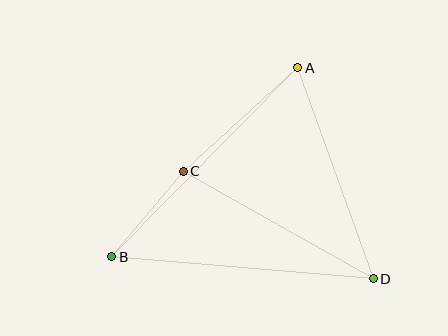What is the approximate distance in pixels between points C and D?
The distance between C and D is approximately 218 pixels.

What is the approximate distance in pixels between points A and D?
The distance between A and D is approximately 224 pixels.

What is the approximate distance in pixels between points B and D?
The distance between B and D is approximately 262 pixels.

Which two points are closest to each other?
Points B and C are closest to each other.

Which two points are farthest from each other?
Points A and B are farthest from each other.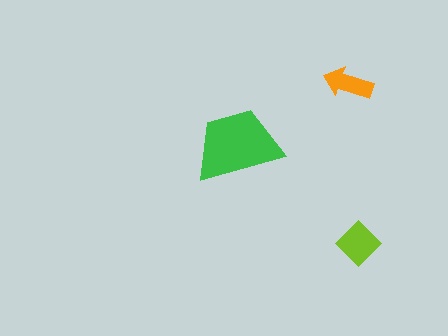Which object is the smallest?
The orange arrow.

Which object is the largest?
The green trapezoid.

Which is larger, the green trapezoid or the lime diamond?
The green trapezoid.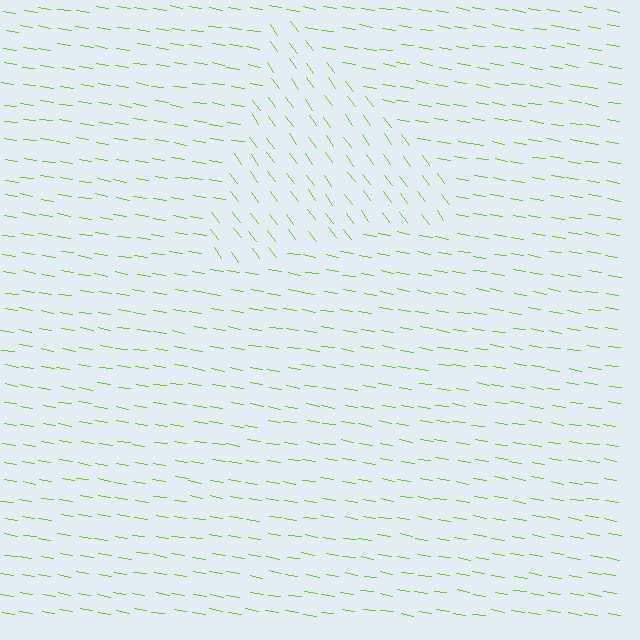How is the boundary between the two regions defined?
The boundary is defined purely by a change in line orientation (approximately 45 degrees difference). All lines are the same color and thickness.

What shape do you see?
I see a triangle.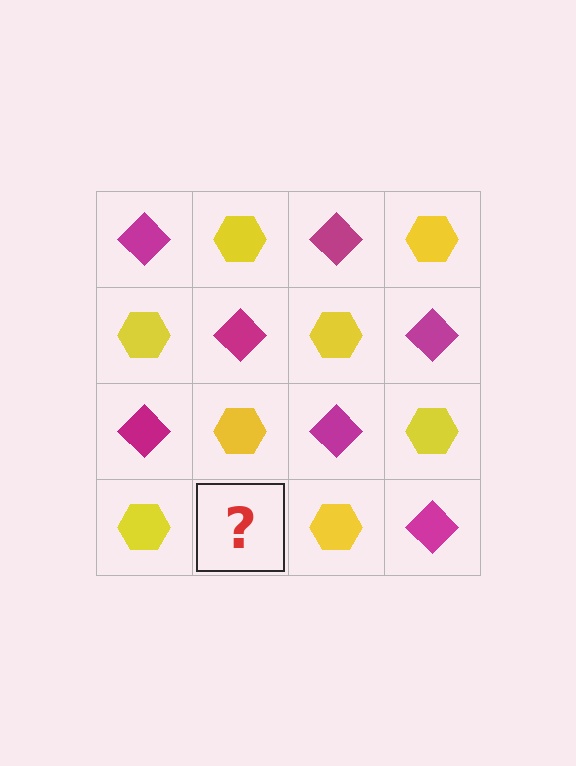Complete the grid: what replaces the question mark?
The question mark should be replaced with a magenta diamond.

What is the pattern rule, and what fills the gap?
The rule is that it alternates magenta diamond and yellow hexagon in a checkerboard pattern. The gap should be filled with a magenta diamond.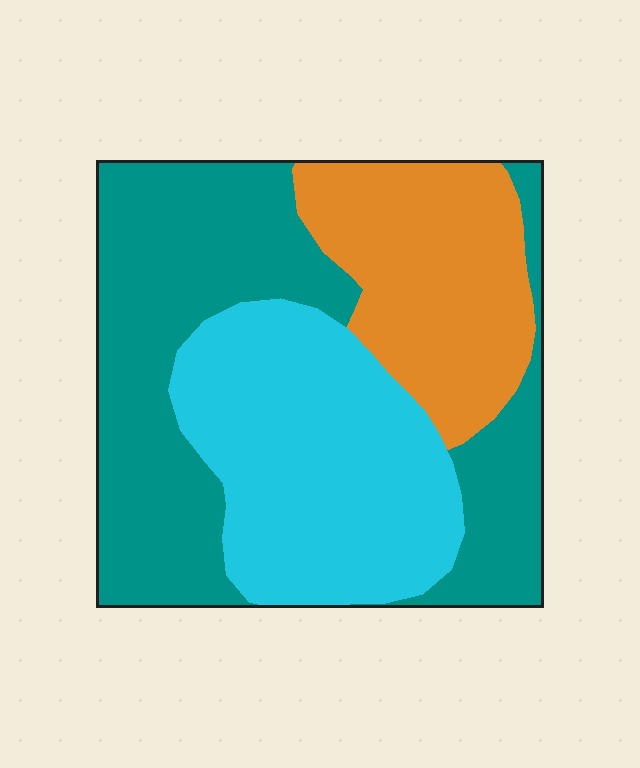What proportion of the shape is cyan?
Cyan covers 33% of the shape.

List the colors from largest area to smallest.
From largest to smallest: teal, cyan, orange.